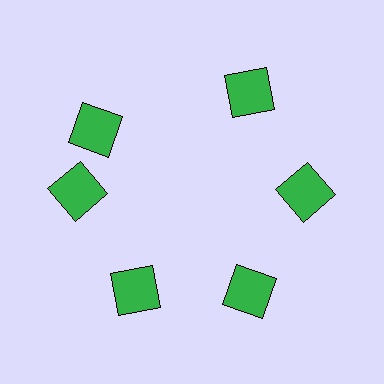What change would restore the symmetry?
The symmetry would be restored by rotating it back into even spacing with its neighbors so that all 6 squares sit at equal angles and equal distance from the center.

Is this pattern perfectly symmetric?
No. The 6 green squares are arranged in a ring, but one element near the 11 o'clock position is rotated out of alignment along the ring, breaking the 6-fold rotational symmetry.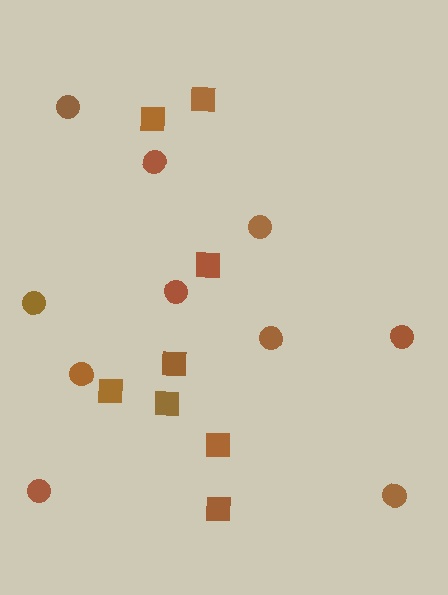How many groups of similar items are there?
There are 2 groups: one group of squares (8) and one group of circles (10).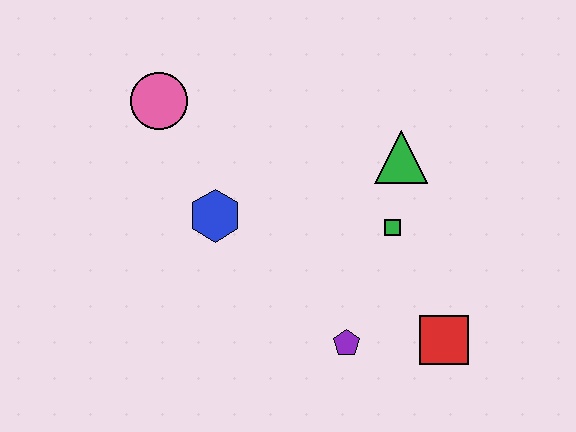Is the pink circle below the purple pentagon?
No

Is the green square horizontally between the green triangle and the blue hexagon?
Yes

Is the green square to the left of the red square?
Yes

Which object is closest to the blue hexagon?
The pink circle is closest to the blue hexagon.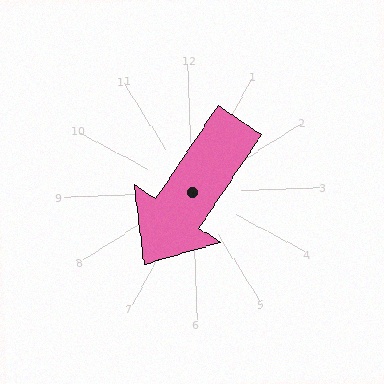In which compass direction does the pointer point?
Southwest.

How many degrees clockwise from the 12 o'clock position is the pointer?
Approximately 216 degrees.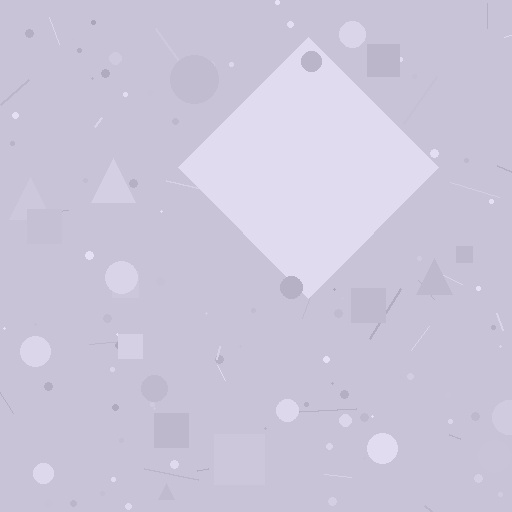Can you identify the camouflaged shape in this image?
The camouflaged shape is a diamond.